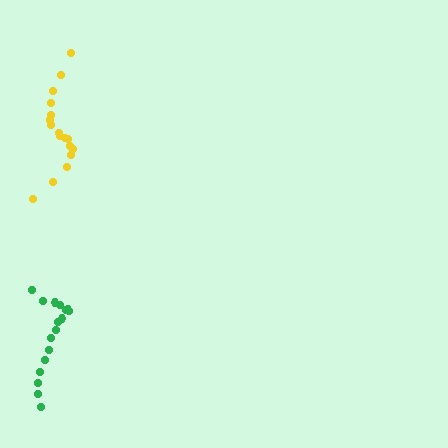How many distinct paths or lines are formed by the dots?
There are 2 distinct paths.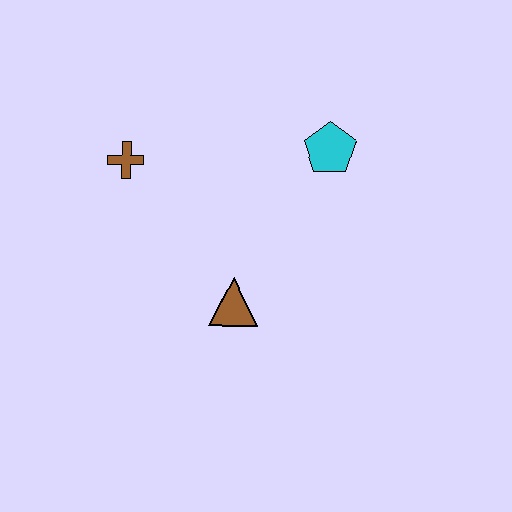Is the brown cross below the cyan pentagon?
Yes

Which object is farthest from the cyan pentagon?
The brown cross is farthest from the cyan pentagon.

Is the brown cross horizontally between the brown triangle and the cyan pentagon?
No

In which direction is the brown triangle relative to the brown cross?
The brown triangle is below the brown cross.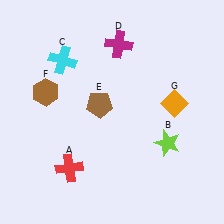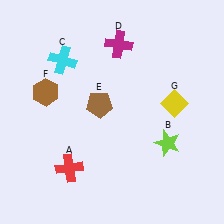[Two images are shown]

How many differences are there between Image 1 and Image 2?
There is 1 difference between the two images.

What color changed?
The diamond (G) changed from orange in Image 1 to yellow in Image 2.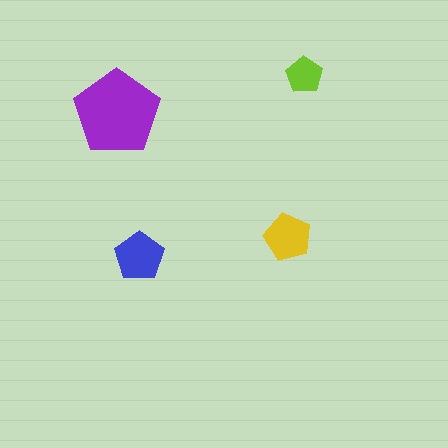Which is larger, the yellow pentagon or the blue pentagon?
The blue one.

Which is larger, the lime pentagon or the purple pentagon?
The purple one.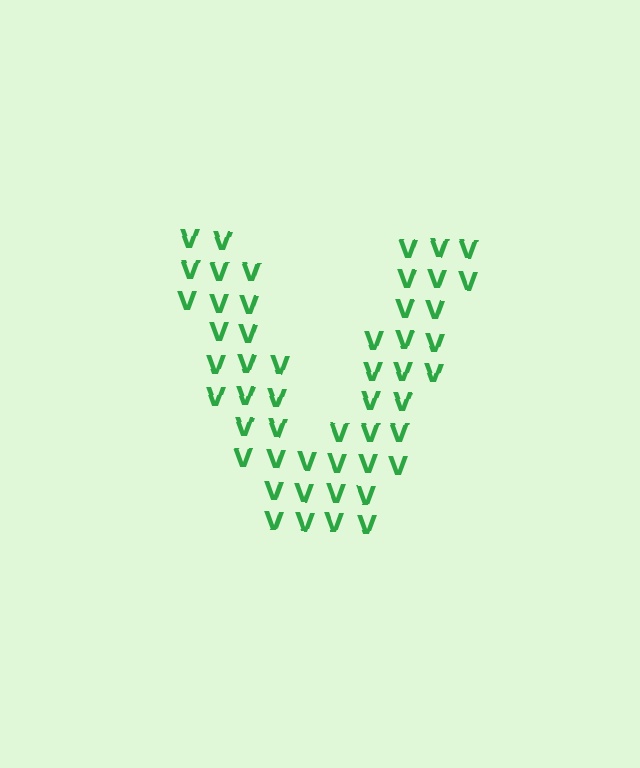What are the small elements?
The small elements are letter V's.